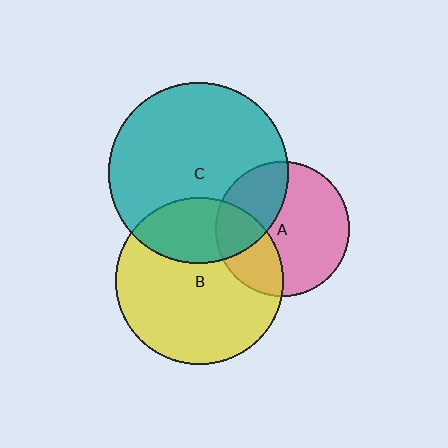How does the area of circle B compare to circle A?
Approximately 1.5 times.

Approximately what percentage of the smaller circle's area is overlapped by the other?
Approximately 35%.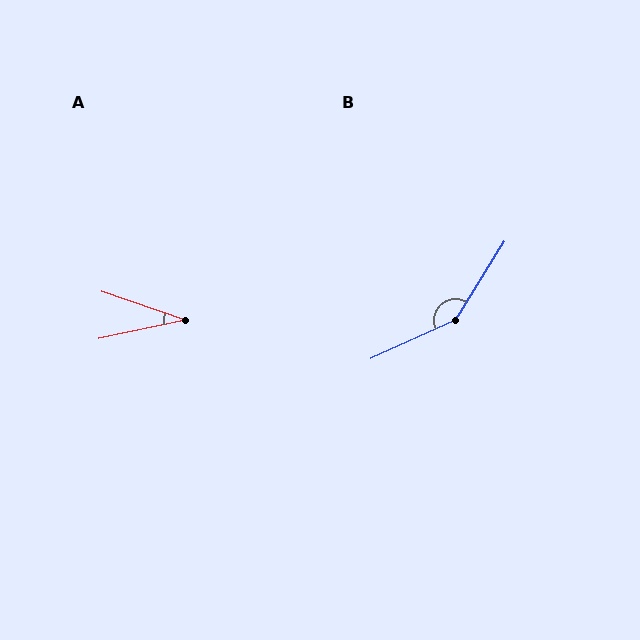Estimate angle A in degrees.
Approximately 31 degrees.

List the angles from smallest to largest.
A (31°), B (147°).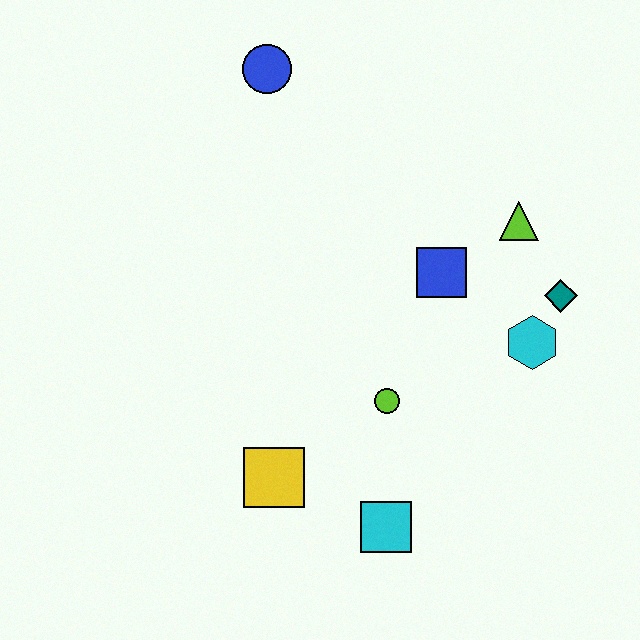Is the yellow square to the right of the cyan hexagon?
No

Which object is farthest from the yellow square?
The blue circle is farthest from the yellow square.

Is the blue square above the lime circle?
Yes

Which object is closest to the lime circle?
The cyan square is closest to the lime circle.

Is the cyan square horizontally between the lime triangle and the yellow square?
Yes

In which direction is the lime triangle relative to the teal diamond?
The lime triangle is above the teal diamond.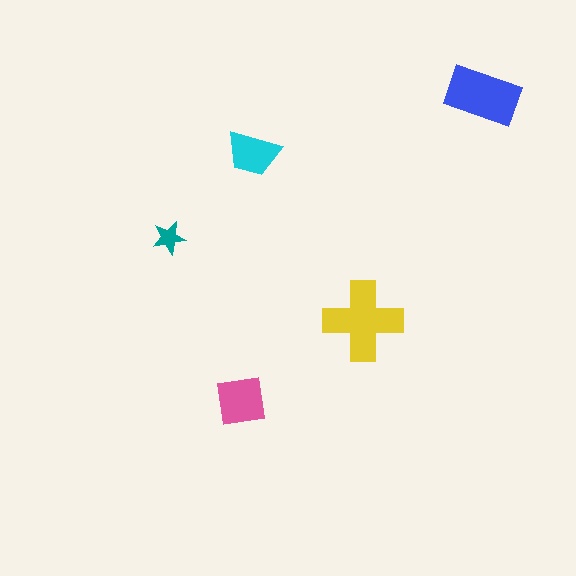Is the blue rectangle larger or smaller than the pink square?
Larger.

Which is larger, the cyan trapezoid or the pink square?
The pink square.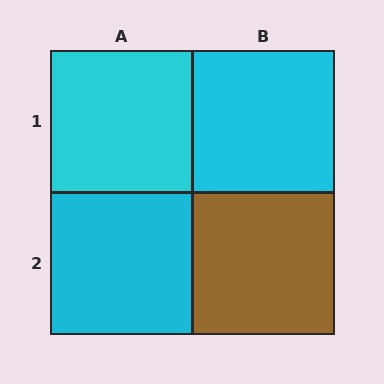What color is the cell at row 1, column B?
Cyan.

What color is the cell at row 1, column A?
Cyan.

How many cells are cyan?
3 cells are cyan.